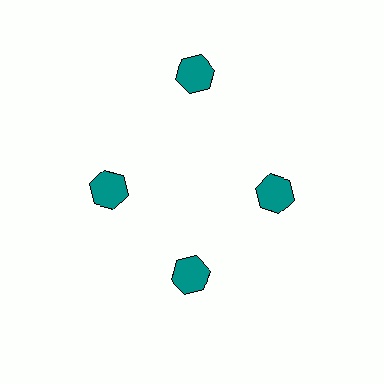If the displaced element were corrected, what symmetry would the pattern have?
It would have 4-fold rotational symmetry — the pattern would map onto itself every 90 degrees.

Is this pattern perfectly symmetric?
No. The 4 teal hexagons are arranged in a ring, but one element near the 12 o'clock position is pushed outward from the center, breaking the 4-fold rotational symmetry.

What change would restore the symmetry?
The symmetry would be restored by moving it inward, back onto the ring so that all 4 hexagons sit at equal angles and equal distance from the center.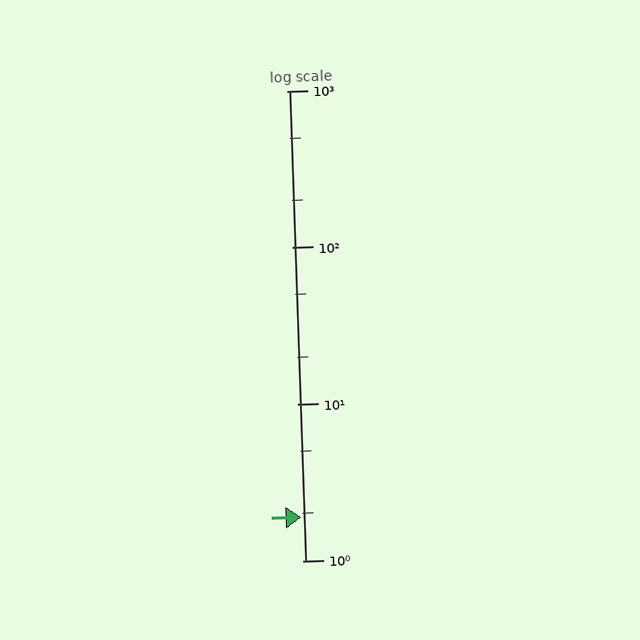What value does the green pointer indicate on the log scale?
The pointer indicates approximately 1.9.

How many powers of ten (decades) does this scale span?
The scale spans 3 decades, from 1 to 1000.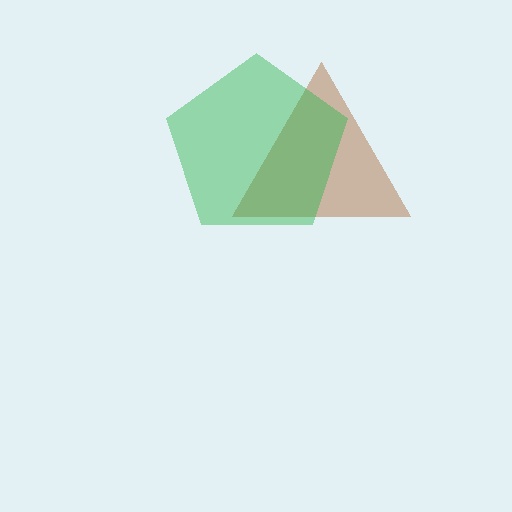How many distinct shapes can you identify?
There are 2 distinct shapes: a brown triangle, a green pentagon.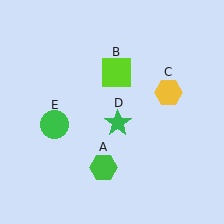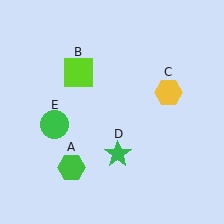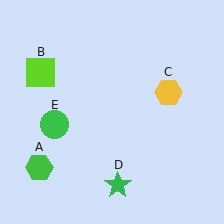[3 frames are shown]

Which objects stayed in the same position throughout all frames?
Yellow hexagon (object C) and green circle (object E) remained stationary.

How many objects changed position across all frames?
3 objects changed position: green hexagon (object A), lime square (object B), green star (object D).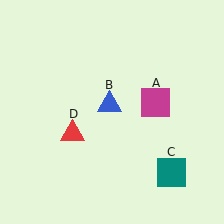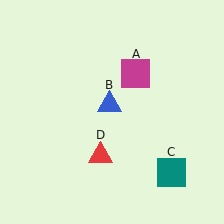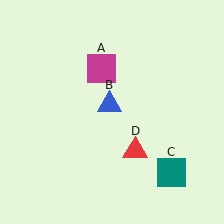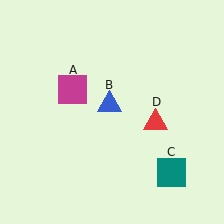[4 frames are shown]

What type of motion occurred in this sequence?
The magenta square (object A), red triangle (object D) rotated counterclockwise around the center of the scene.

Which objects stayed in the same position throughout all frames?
Blue triangle (object B) and teal square (object C) remained stationary.